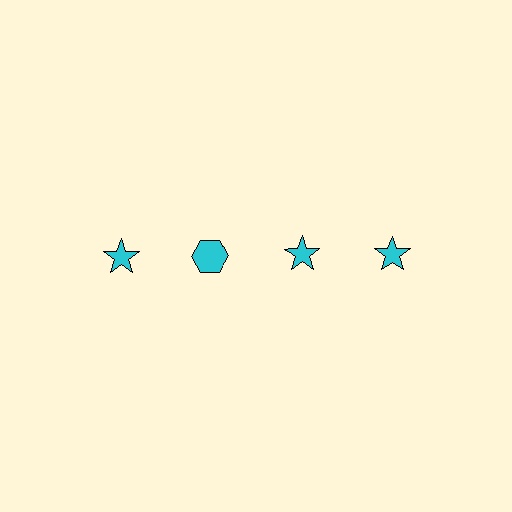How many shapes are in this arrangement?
There are 4 shapes arranged in a grid pattern.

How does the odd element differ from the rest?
It has a different shape: hexagon instead of star.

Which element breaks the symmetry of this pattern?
The cyan hexagon in the top row, second from left column breaks the symmetry. All other shapes are cyan stars.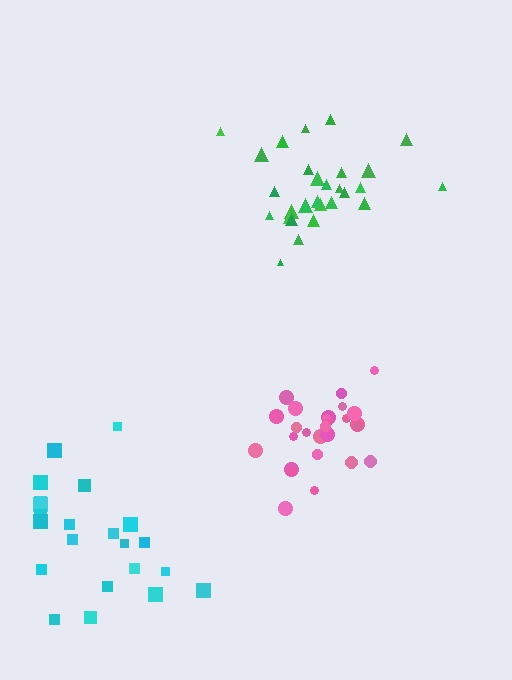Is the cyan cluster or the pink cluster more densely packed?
Pink.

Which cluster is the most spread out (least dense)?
Cyan.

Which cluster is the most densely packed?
Pink.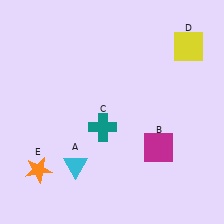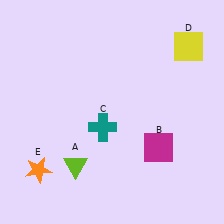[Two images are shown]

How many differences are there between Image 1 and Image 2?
There is 1 difference between the two images.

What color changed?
The triangle (A) changed from cyan in Image 1 to lime in Image 2.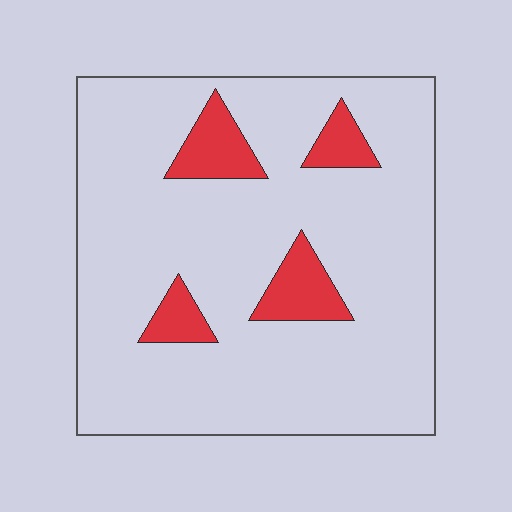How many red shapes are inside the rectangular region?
4.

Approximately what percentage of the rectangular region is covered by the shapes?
Approximately 10%.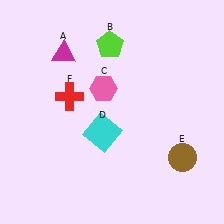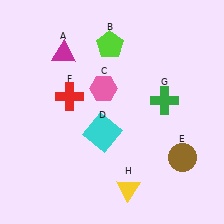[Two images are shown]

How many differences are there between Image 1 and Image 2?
There are 2 differences between the two images.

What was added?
A green cross (G), a yellow triangle (H) were added in Image 2.